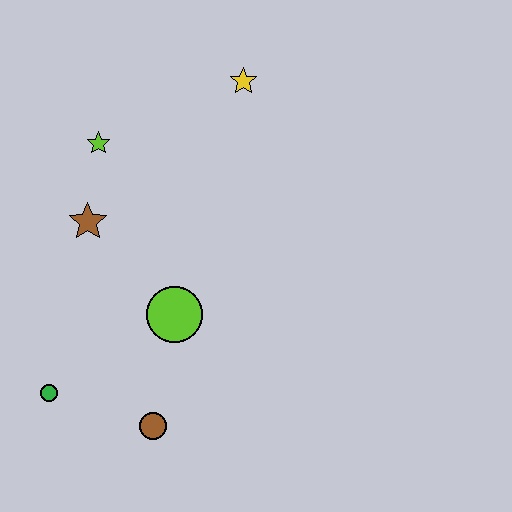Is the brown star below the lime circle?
No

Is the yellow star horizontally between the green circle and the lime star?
No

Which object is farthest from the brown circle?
The yellow star is farthest from the brown circle.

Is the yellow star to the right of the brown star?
Yes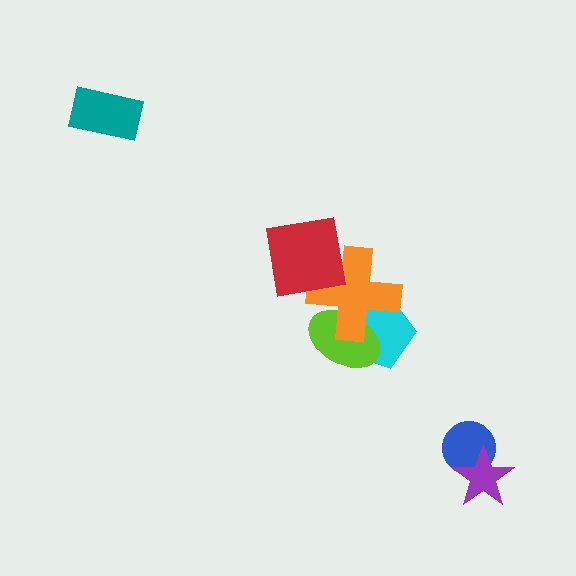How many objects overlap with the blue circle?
1 object overlaps with the blue circle.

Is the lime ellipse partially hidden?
Yes, it is partially covered by another shape.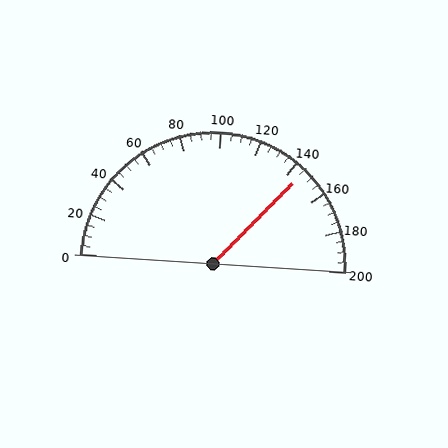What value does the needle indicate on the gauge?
The needle indicates approximately 145.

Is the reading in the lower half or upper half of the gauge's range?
The reading is in the upper half of the range (0 to 200).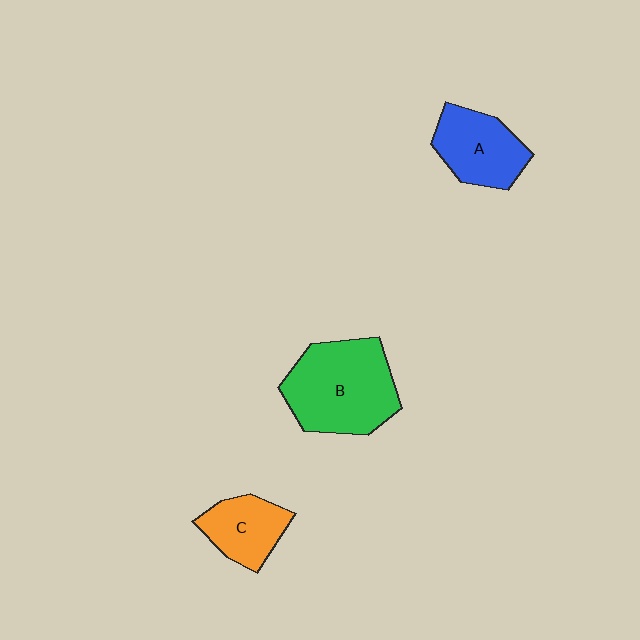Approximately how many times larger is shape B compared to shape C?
Approximately 1.9 times.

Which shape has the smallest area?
Shape C (orange).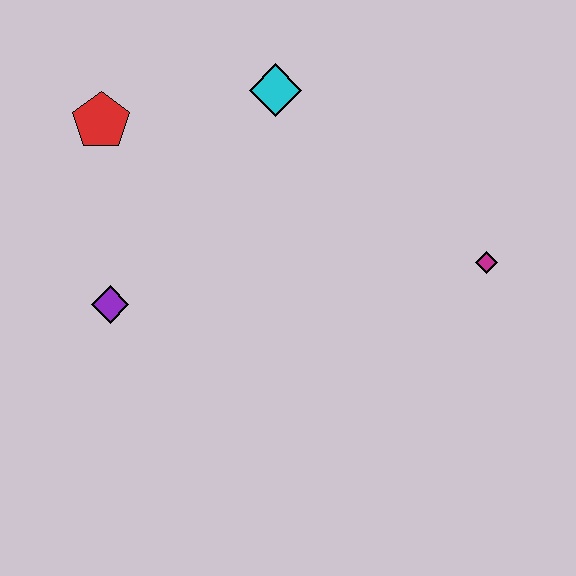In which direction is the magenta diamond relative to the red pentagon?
The magenta diamond is to the right of the red pentagon.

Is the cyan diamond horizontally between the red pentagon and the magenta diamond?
Yes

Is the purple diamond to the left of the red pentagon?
No